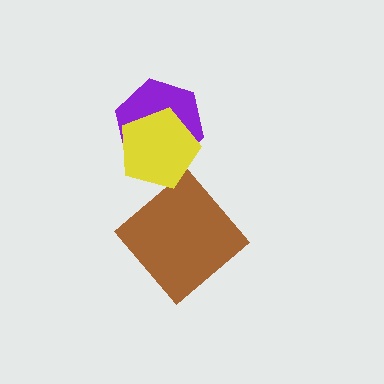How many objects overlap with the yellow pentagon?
1 object overlaps with the yellow pentagon.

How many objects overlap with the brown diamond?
0 objects overlap with the brown diamond.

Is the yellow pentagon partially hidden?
No, no other shape covers it.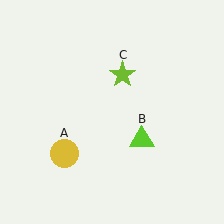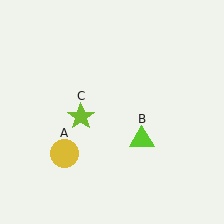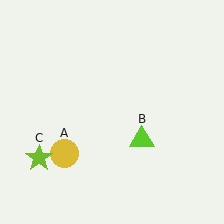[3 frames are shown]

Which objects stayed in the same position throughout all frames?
Yellow circle (object A) and lime triangle (object B) remained stationary.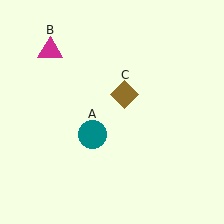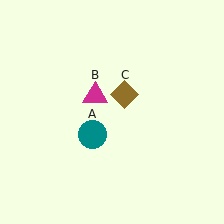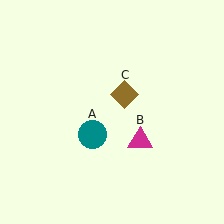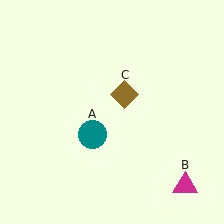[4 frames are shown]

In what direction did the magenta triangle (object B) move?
The magenta triangle (object B) moved down and to the right.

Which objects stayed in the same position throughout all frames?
Teal circle (object A) and brown diamond (object C) remained stationary.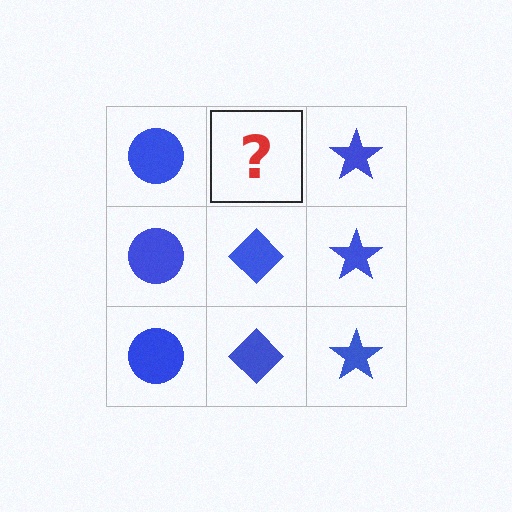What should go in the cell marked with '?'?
The missing cell should contain a blue diamond.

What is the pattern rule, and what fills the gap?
The rule is that each column has a consistent shape. The gap should be filled with a blue diamond.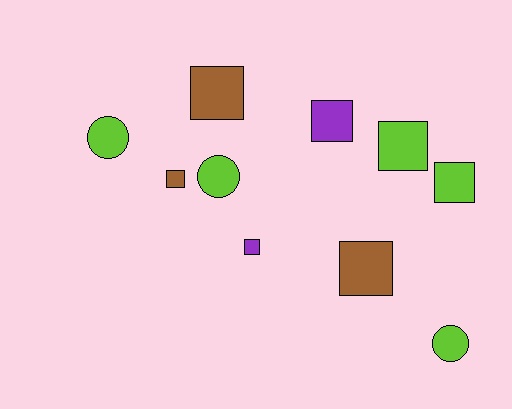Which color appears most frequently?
Lime, with 5 objects.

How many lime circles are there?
There are 3 lime circles.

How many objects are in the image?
There are 10 objects.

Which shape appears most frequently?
Square, with 7 objects.